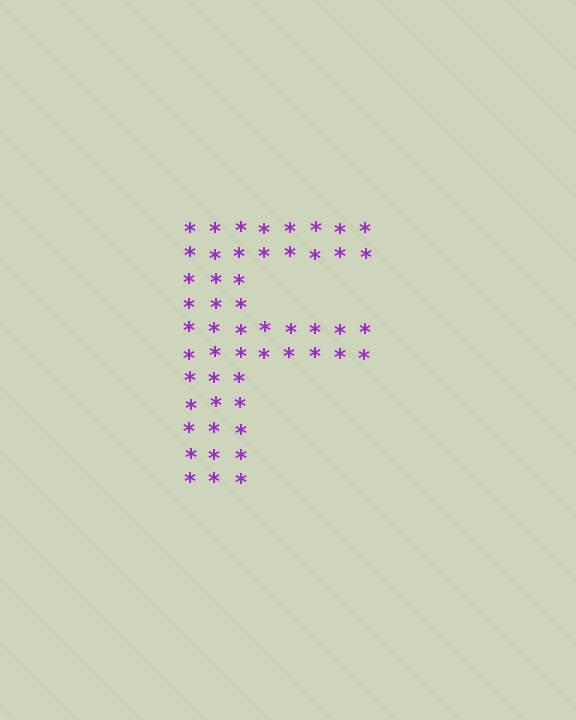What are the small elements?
The small elements are asterisks.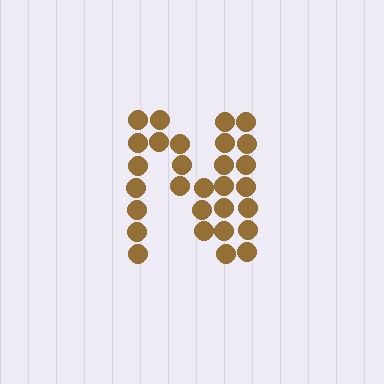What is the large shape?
The large shape is the letter N.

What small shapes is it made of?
It is made of small circles.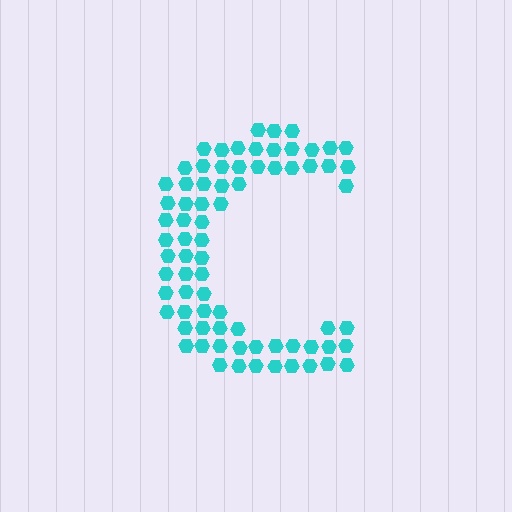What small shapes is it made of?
It is made of small hexagons.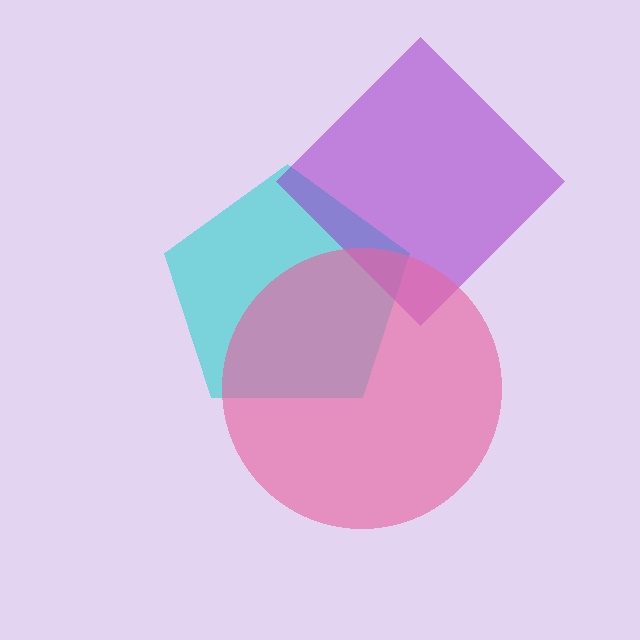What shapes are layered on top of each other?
The layered shapes are: a cyan pentagon, a purple diamond, a pink circle.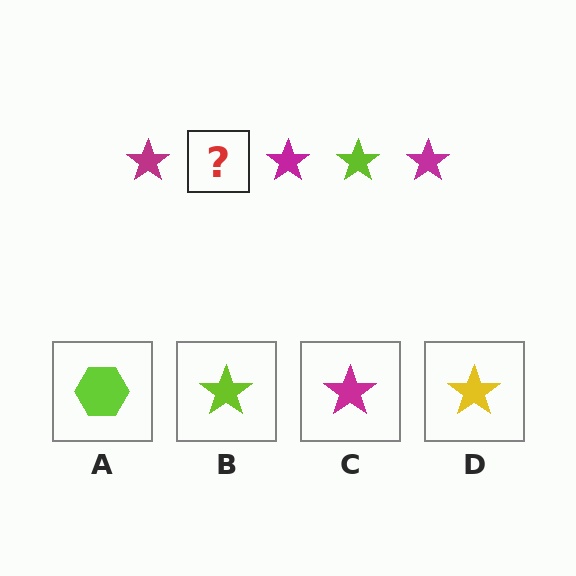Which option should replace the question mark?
Option B.